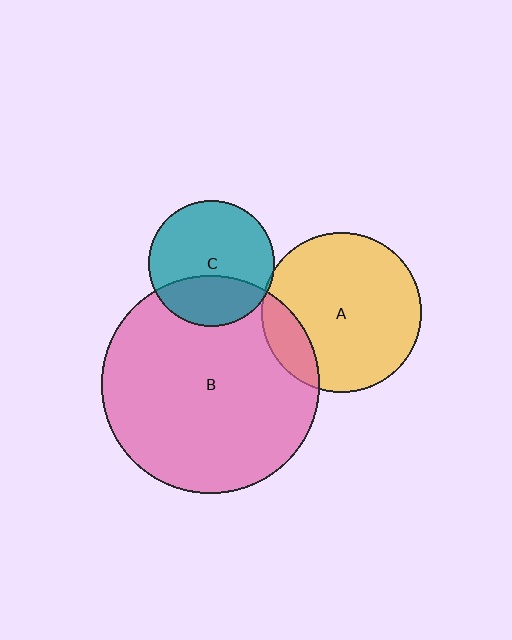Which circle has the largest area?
Circle B (pink).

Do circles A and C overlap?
Yes.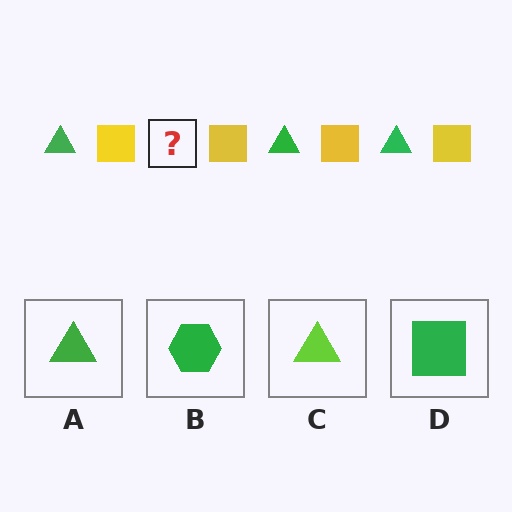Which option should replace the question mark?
Option A.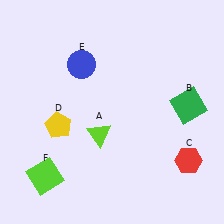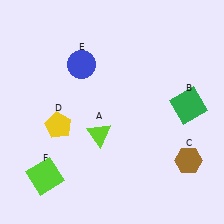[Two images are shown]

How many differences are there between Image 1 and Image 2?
There is 1 difference between the two images.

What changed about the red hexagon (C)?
In Image 1, C is red. In Image 2, it changed to brown.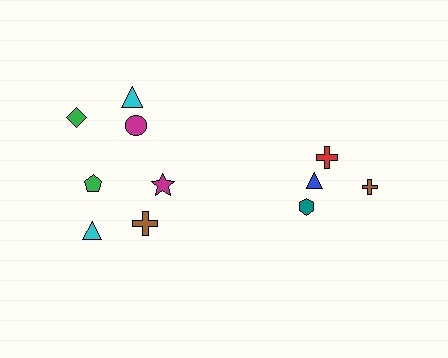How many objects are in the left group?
There are 7 objects.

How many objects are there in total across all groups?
There are 11 objects.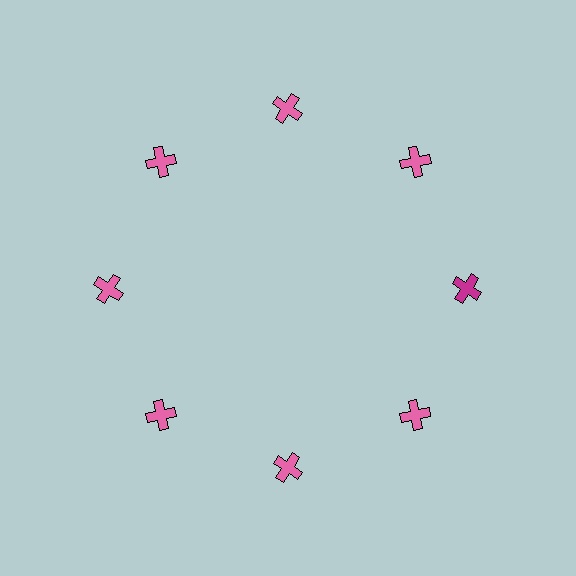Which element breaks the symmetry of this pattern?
The magenta cross at roughly the 3 o'clock position breaks the symmetry. All other shapes are pink crosses.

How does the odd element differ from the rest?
It has a different color: magenta instead of pink.